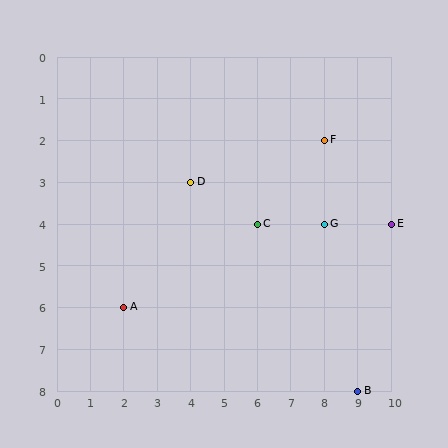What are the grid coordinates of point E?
Point E is at grid coordinates (10, 4).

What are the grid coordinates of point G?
Point G is at grid coordinates (8, 4).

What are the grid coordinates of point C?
Point C is at grid coordinates (6, 4).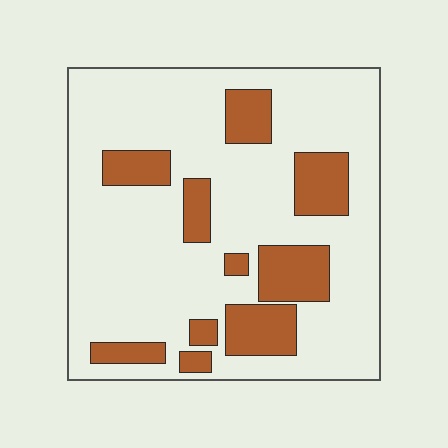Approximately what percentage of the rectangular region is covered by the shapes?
Approximately 20%.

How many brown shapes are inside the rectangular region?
10.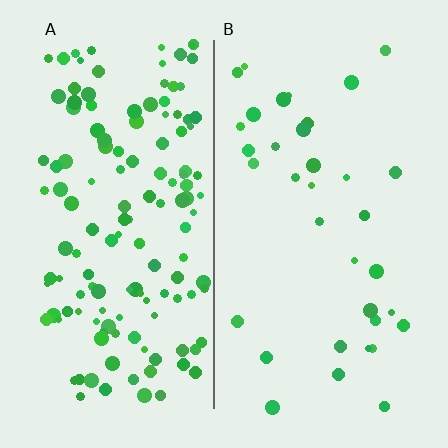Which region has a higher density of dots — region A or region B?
A (the left).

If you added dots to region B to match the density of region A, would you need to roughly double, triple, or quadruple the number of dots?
Approximately quadruple.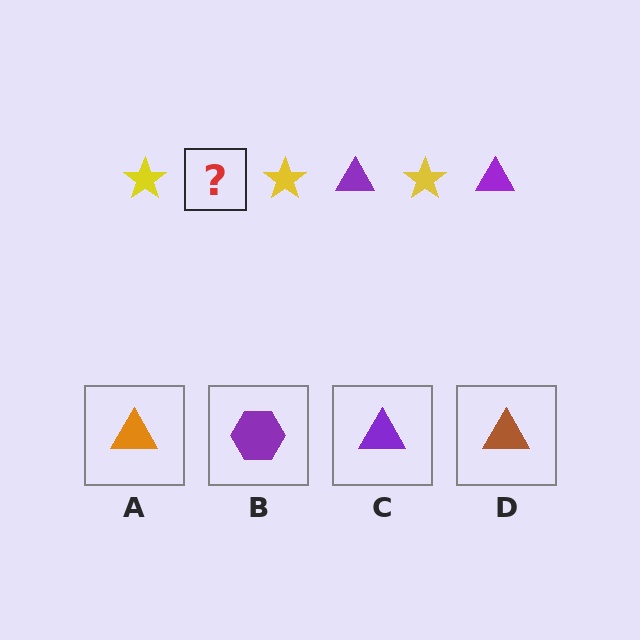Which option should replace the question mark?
Option C.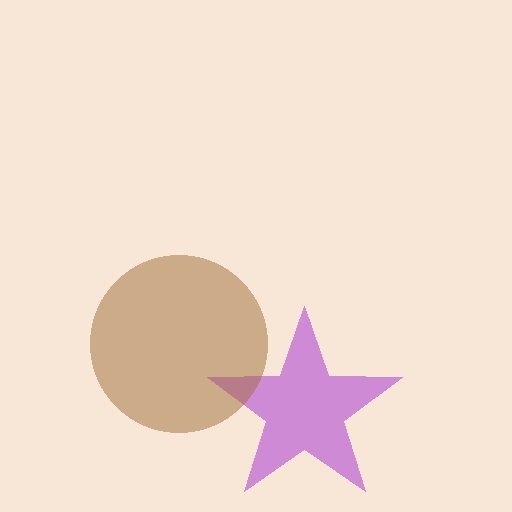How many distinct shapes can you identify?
There are 2 distinct shapes: a purple star, a brown circle.